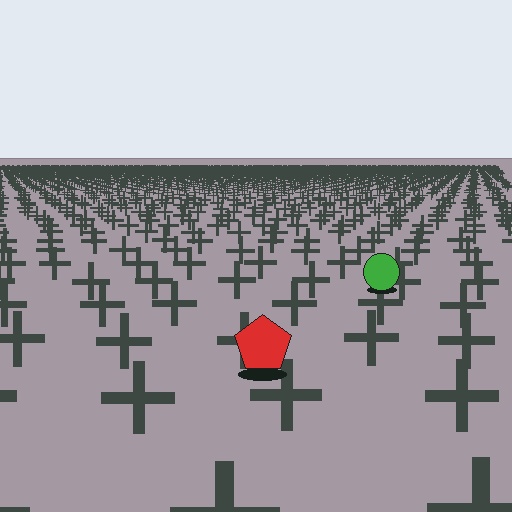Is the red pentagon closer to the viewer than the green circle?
Yes. The red pentagon is closer — you can tell from the texture gradient: the ground texture is coarser near it.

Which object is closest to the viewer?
The red pentagon is closest. The texture marks near it are larger and more spread out.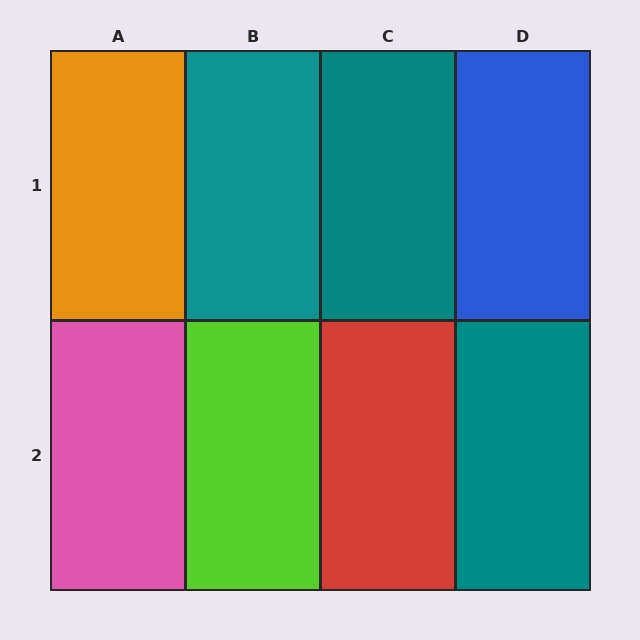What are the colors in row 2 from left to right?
Pink, lime, red, teal.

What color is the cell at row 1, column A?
Orange.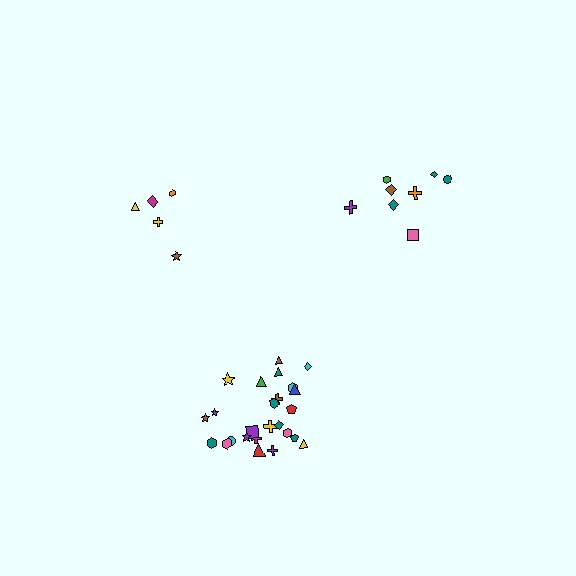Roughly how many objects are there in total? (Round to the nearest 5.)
Roughly 40 objects in total.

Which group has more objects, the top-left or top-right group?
The top-right group.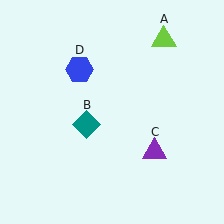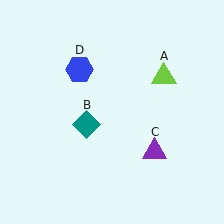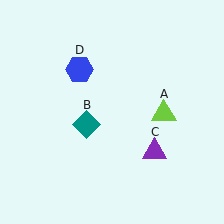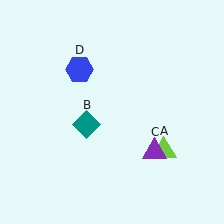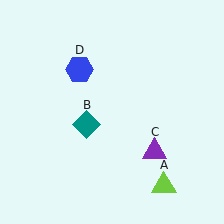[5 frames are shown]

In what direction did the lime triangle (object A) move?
The lime triangle (object A) moved down.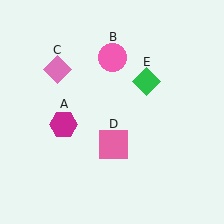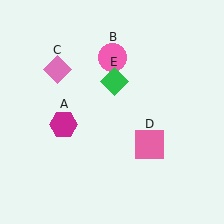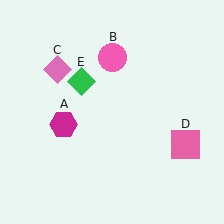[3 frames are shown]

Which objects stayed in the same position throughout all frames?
Magenta hexagon (object A) and pink circle (object B) and pink diamond (object C) remained stationary.